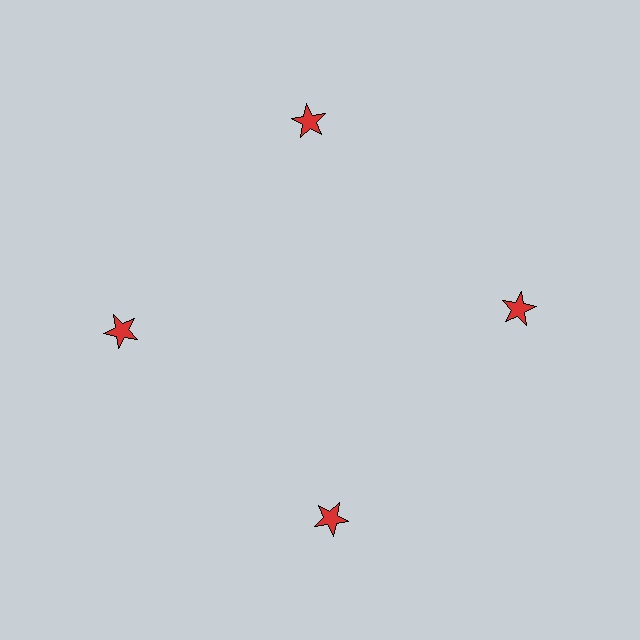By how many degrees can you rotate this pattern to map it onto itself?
The pattern maps onto itself every 90 degrees of rotation.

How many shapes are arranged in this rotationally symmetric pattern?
There are 4 shapes, arranged in 4 groups of 1.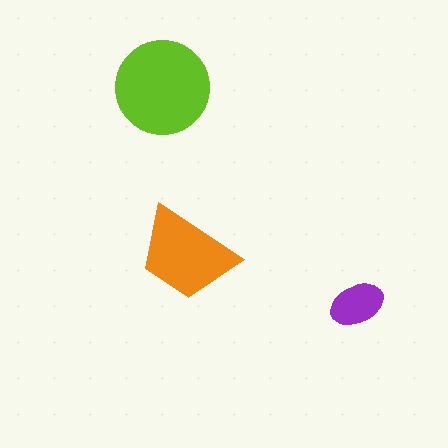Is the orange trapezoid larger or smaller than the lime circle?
Smaller.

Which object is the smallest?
The purple ellipse.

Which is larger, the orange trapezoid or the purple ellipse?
The orange trapezoid.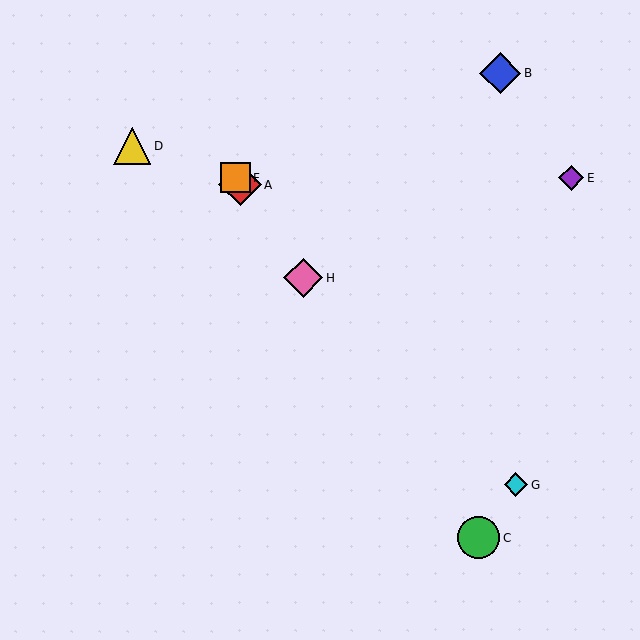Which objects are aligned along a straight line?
Objects A, C, F, H are aligned along a straight line.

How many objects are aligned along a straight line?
4 objects (A, C, F, H) are aligned along a straight line.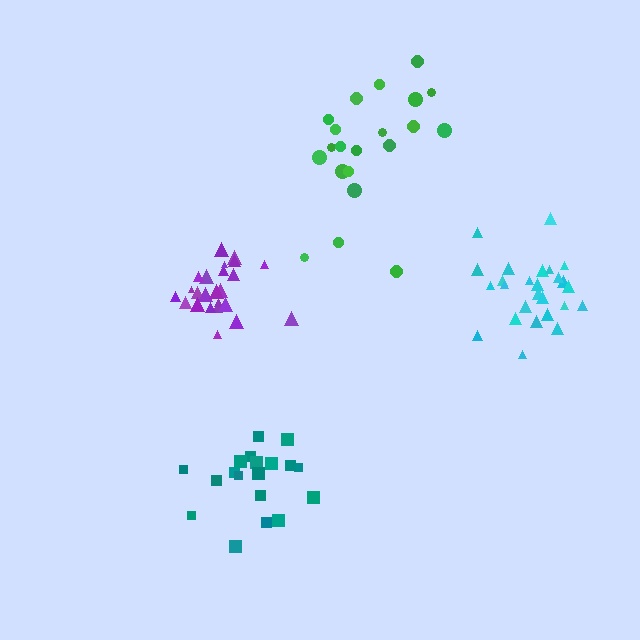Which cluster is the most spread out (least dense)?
Green.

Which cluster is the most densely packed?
Purple.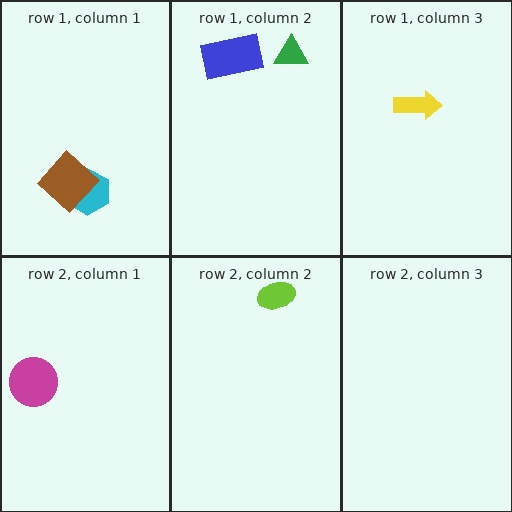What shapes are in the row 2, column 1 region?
The magenta circle.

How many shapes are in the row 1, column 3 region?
1.